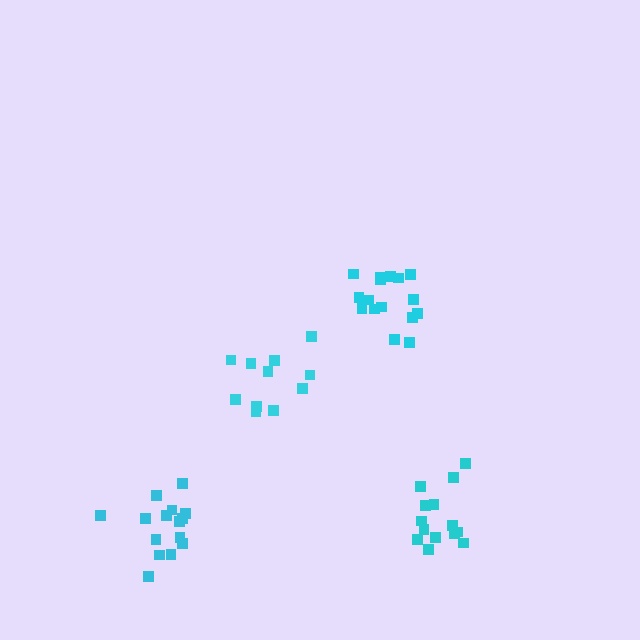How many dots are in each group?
Group 1: 14 dots, Group 2: 15 dots, Group 3: 11 dots, Group 4: 17 dots (57 total).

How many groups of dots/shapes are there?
There are 4 groups.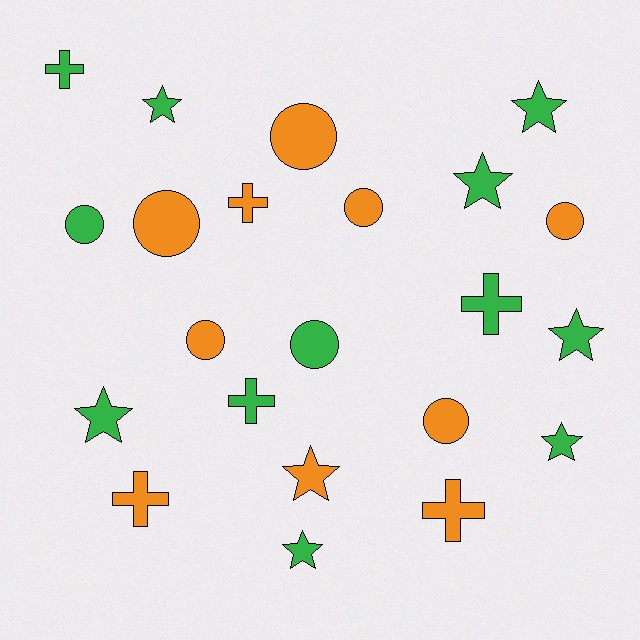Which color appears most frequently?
Green, with 12 objects.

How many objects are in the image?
There are 22 objects.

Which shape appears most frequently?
Circle, with 8 objects.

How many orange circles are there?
There are 6 orange circles.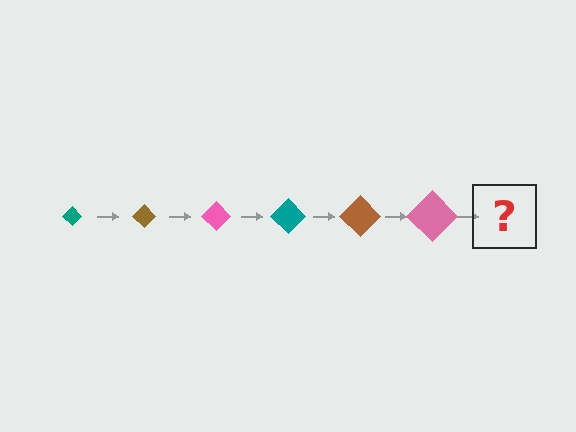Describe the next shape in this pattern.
It should be a teal diamond, larger than the previous one.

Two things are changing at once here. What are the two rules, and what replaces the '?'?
The two rules are that the diamond grows larger each step and the color cycles through teal, brown, and pink. The '?' should be a teal diamond, larger than the previous one.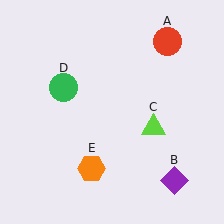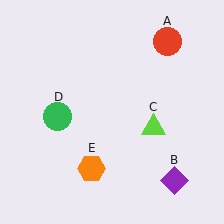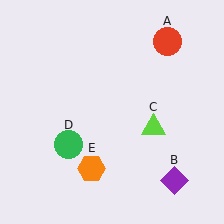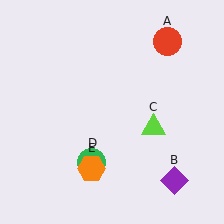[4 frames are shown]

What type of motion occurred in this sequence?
The green circle (object D) rotated counterclockwise around the center of the scene.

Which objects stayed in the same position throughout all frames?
Red circle (object A) and purple diamond (object B) and lime triangle (object C) and orange hexagon (object E) remained stationary.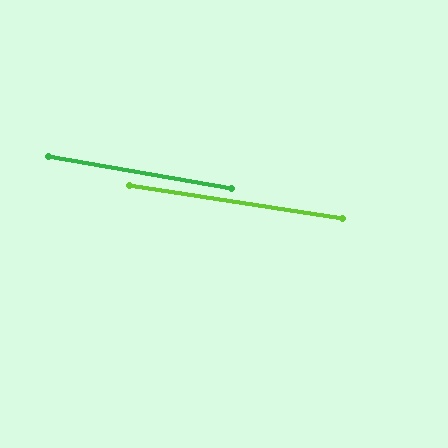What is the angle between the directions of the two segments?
Approximately 1 degree.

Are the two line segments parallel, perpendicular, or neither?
Parallel — their directions differ by only 1.4°.